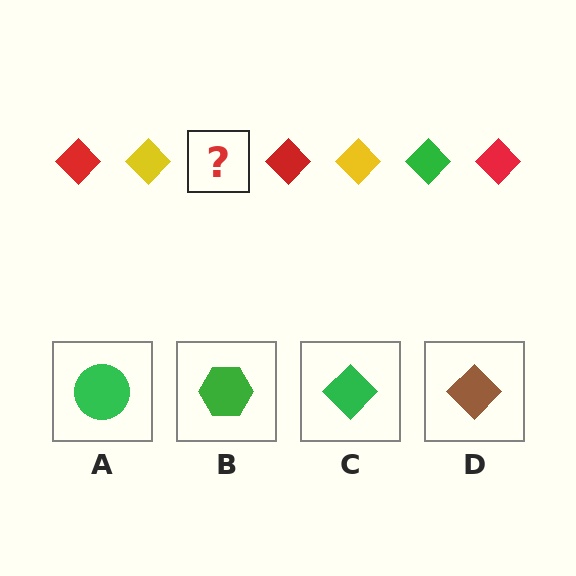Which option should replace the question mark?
Option C.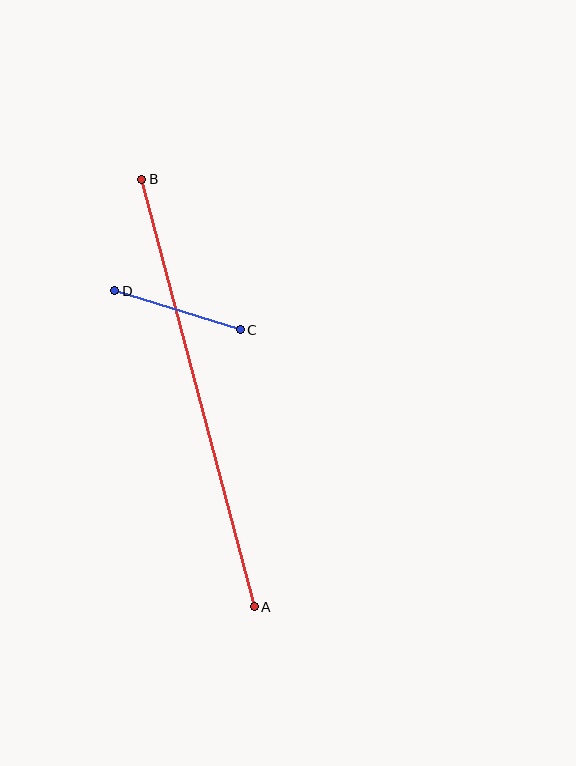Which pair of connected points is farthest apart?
Points A and B are farthest apart.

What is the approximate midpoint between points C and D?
The midpoint is at approximately (178, 310) pixels.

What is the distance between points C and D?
The distance is approximately 132 pixels.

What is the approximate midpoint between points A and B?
The midpoint is at approximately (198, 393) pixels.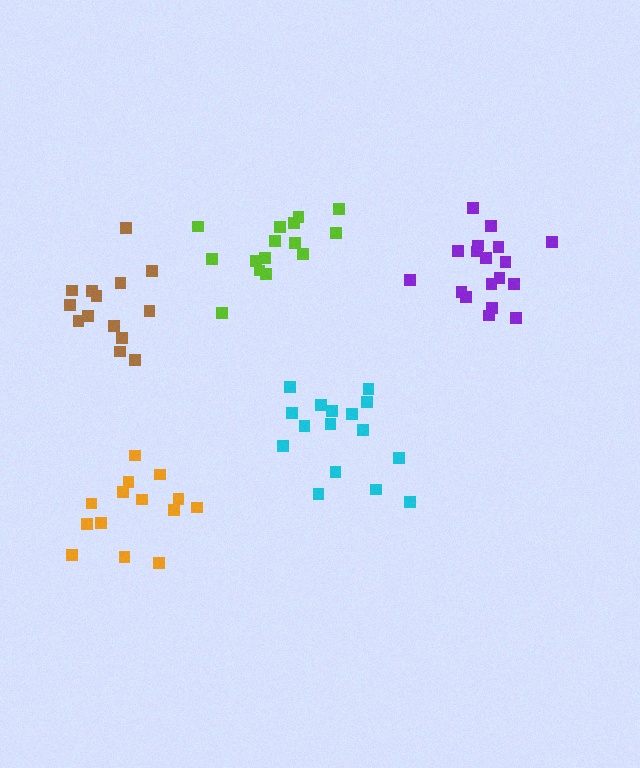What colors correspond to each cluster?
The clusters are colored: purple, lime, cyan, orange, brown.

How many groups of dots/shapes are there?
There are 5 groups.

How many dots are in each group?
Group 1: 18 dots, Group 2: 15 dots, Group 3: 16 dots, Group 4: 14 dots, Group 5: 14 dots (77 total).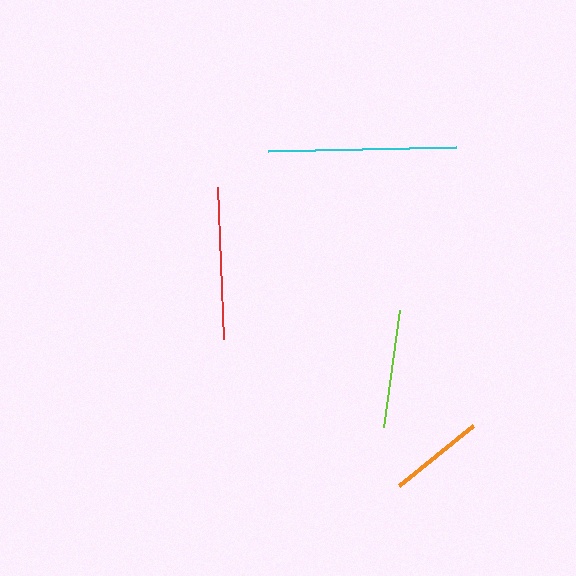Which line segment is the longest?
The cyan line is the longest at approximately 188 pixels.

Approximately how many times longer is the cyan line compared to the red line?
The cyan line is approximately 1.2 times the length of the red line.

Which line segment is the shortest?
The orange line is the shortest at approximately 95 pixels.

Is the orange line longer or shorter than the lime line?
The lime line is longer than the orange line.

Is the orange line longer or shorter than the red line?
The red line is longer than the orange line.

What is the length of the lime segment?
The lime segment is approximately 119 pixels long.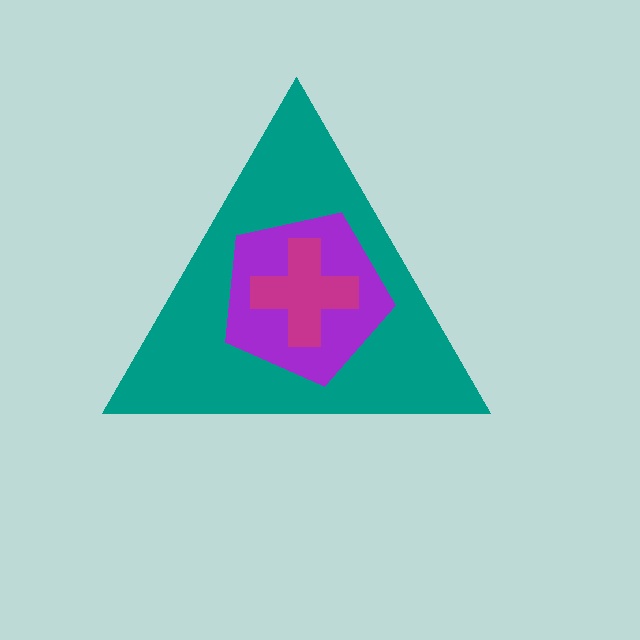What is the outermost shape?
The teal triangle.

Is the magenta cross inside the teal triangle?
Yes.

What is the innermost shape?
The magenta cross.